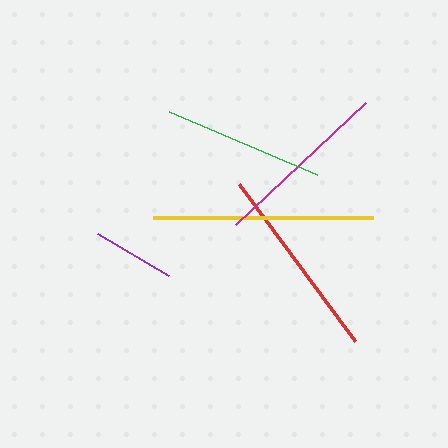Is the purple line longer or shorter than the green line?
The green line is longer than the purple line.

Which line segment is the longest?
The yellow line is the longest at approximately 220 pixels.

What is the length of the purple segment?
The purple segment is approximately 83 pixels long.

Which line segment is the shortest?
The purple line is the shortest at approximately 83 pixels.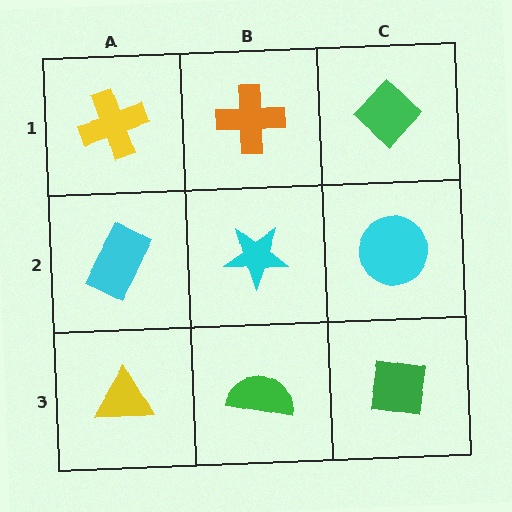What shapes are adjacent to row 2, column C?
A green diamond (row 1, column C), a green square (row 3, column C), a cyan star (row 2, column B).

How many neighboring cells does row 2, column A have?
3.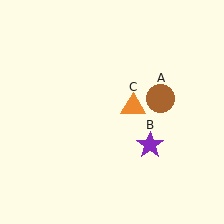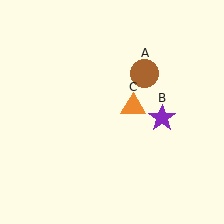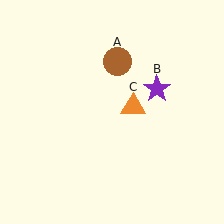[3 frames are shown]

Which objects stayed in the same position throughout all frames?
Orange triangle (object C) remained stationary.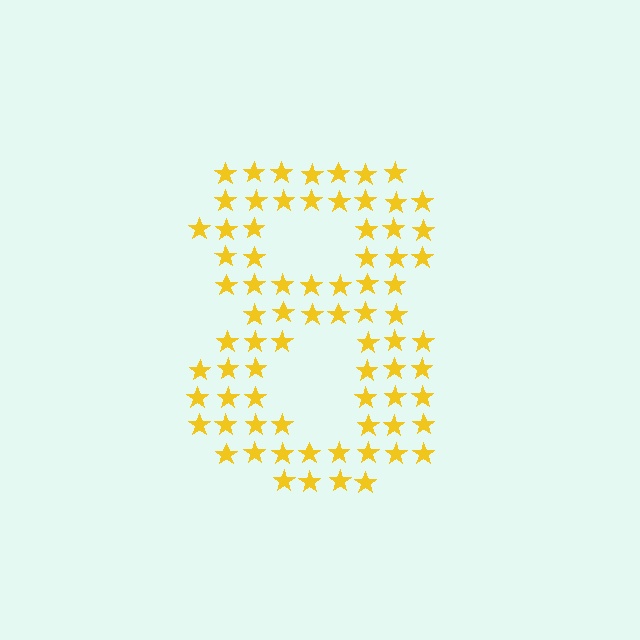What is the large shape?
The large shape is the digit 8.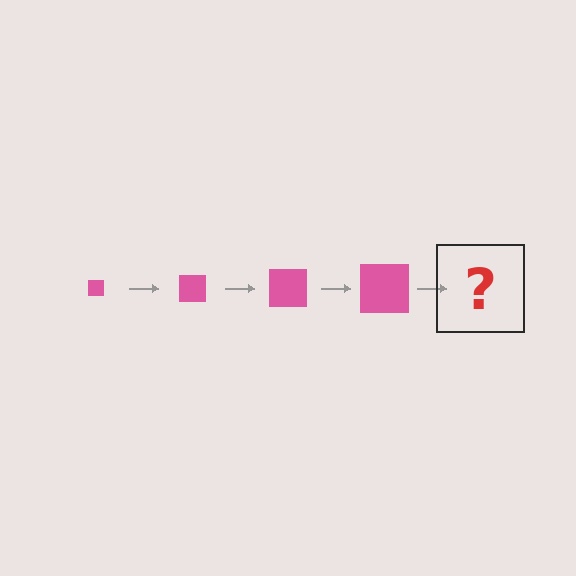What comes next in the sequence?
The next element should be a pink square, larger than the previous one.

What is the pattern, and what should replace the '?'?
The pattern is that the square gets progressively larger each step. The '?' should be a pink square, larger than the previous one.